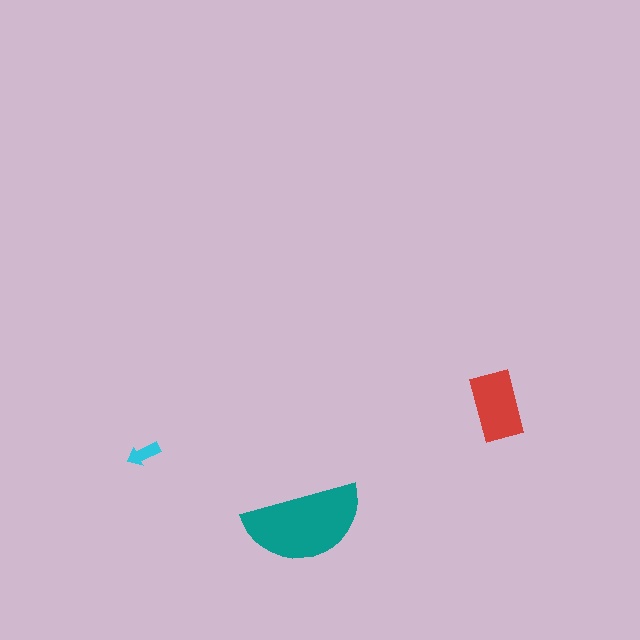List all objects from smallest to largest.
The cyan arrow, the red rectangle, the teal semicircle.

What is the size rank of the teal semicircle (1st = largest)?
1st.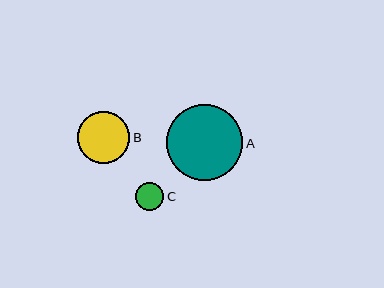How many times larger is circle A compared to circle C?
Circle A is approximately 2.7 times the size of circle C.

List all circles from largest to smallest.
From largest to smallest: A, B, C.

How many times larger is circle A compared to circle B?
Circle A is approximately 1.5 times the size of circle B.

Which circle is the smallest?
Circle C is the smallest with a size of approximately 28 pixels.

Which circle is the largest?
Circle A is the largest with a size of approximately 76 pixels.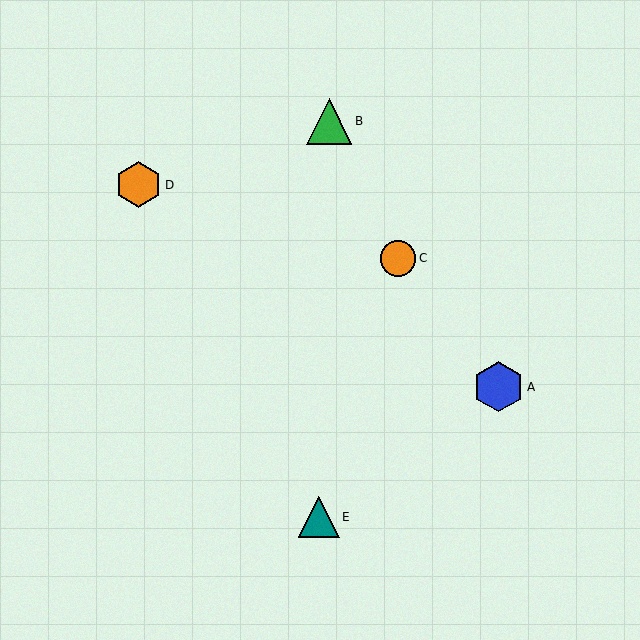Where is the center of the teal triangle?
The center of the teal triangle is at (319, 517).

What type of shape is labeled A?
Shape A is a blue hexagon.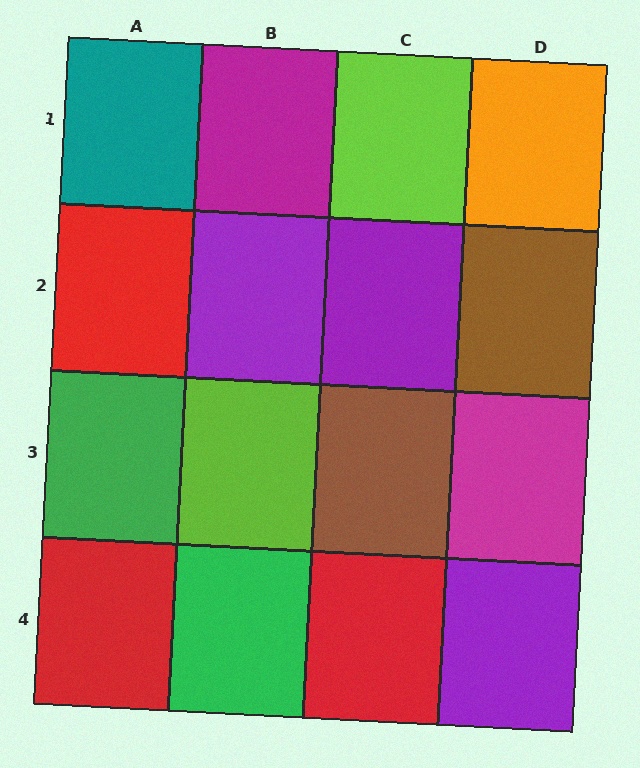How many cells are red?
3 cells are red.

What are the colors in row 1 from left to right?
Teal, magenta, lime, orange.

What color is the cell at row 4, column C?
Red.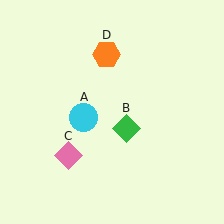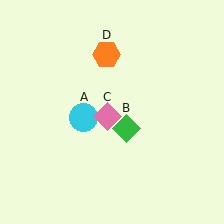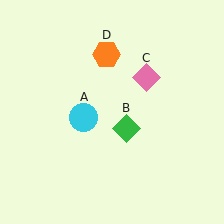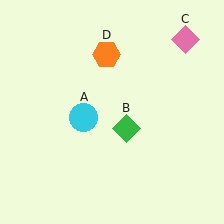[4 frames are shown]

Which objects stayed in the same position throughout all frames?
Cyan circle (object A) and green diamond (object B) and orange hexagon (object D) remained stationary.